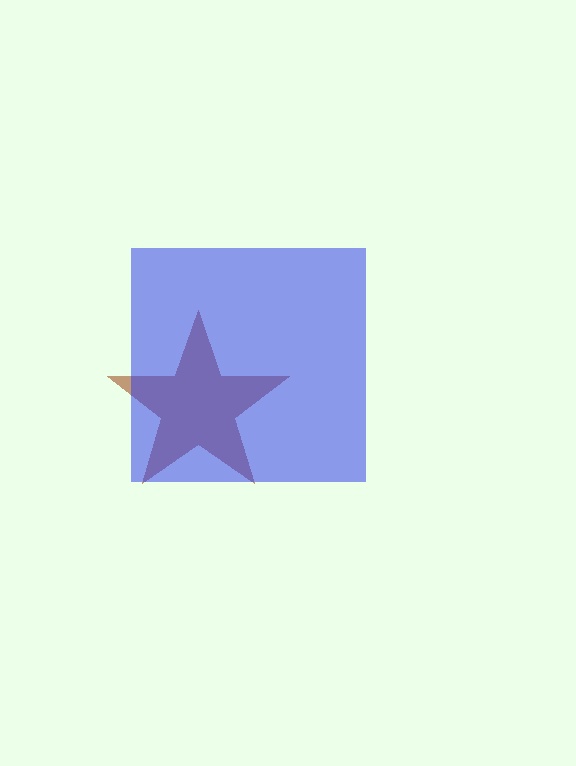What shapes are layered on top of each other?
The layered shapes are: a brown star, a blue square.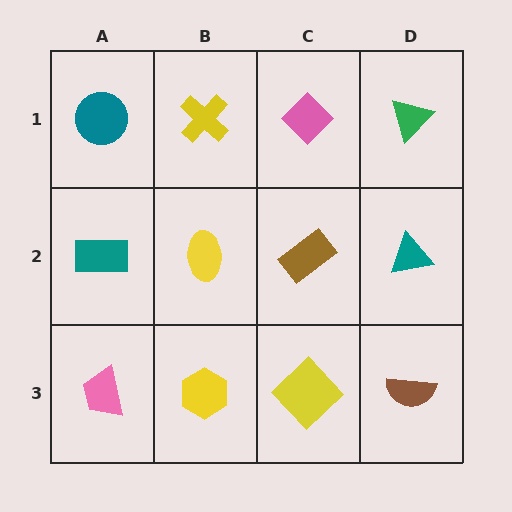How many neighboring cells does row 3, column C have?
3.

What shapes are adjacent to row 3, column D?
A teal triangle (row 2, column D), a yellow diamond (row 3, column C).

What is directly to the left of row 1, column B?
A teal circle.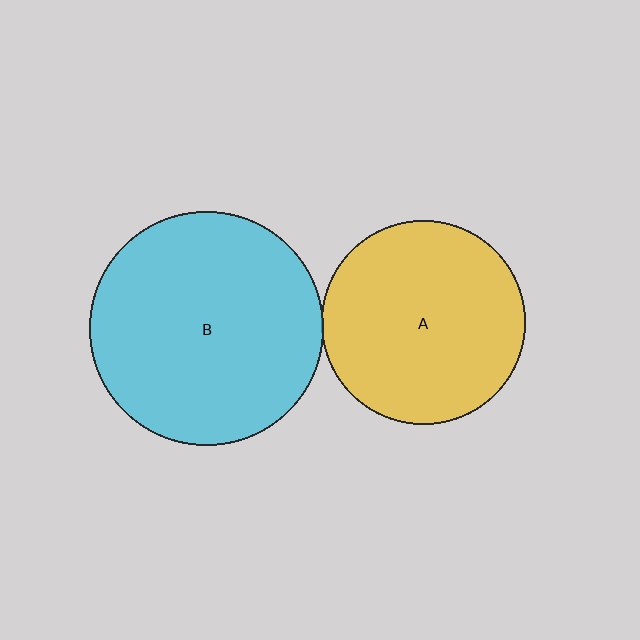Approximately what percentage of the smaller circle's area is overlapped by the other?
Approximately 5%.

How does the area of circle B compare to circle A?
Approximately 1.3 times.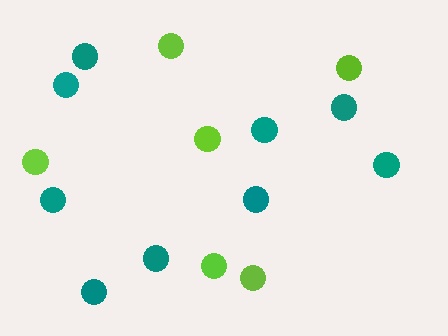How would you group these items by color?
There are 2 groups: one group of teal circles (9) and one group of lime circles (6).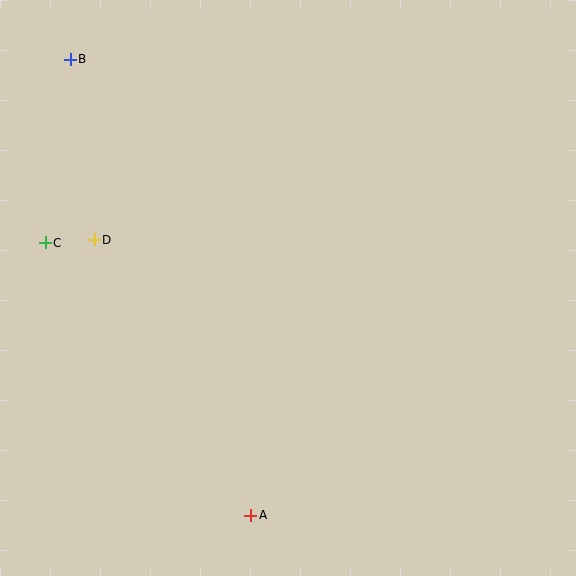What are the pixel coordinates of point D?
Point D is at (94, 240).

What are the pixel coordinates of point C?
Point C is at (45, 243).